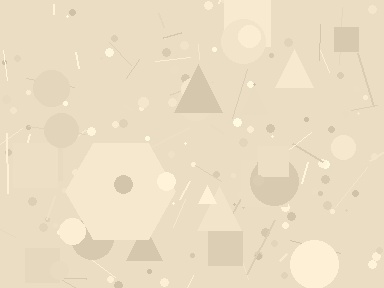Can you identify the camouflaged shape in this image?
The camouflaged shape is a hexagon.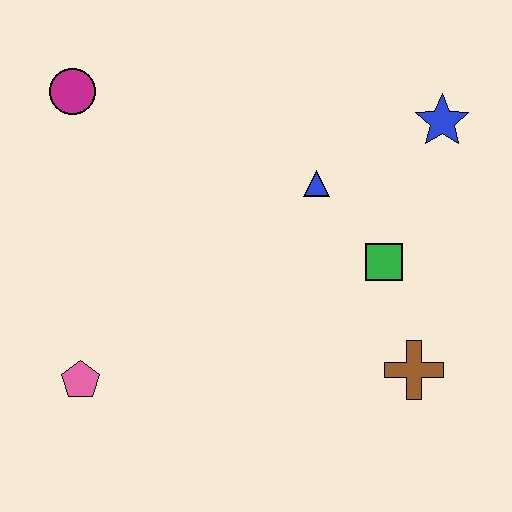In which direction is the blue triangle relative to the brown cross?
The blue triangle is above the brown cross.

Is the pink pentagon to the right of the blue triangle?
No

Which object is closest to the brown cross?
The green square is closest to the brown cross.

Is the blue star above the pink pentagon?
Yes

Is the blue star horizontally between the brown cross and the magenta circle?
No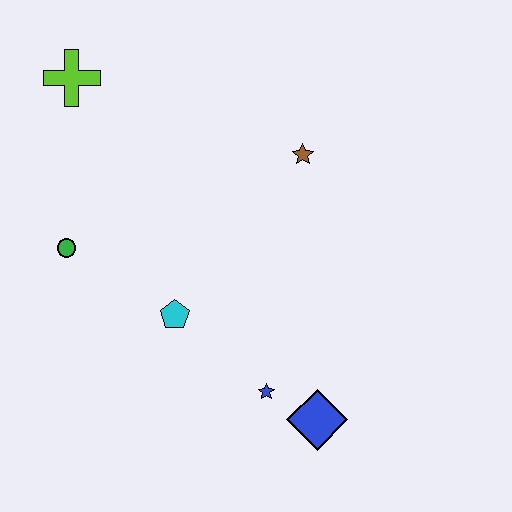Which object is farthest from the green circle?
The blue diamond is farthest from the green circle.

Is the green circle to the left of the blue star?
Yes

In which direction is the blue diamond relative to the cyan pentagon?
The blue diamond is to the right of the cyan pentagon.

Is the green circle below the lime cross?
Yes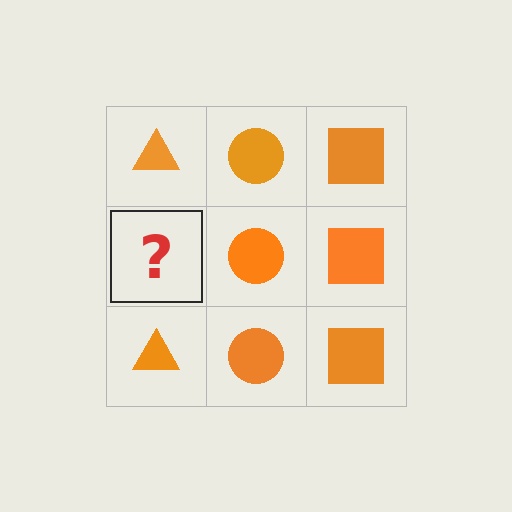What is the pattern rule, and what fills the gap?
The rule is that each column has a consistent shape. The gap should be filled with an orange triangle.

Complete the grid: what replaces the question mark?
The question mark should be replaced with an orange triangle.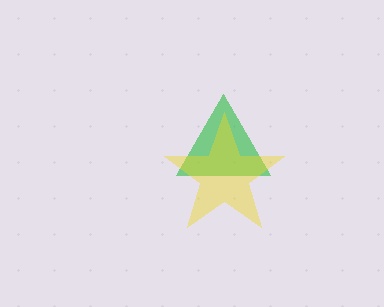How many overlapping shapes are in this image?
There are 2 overlapping shapes in the image.